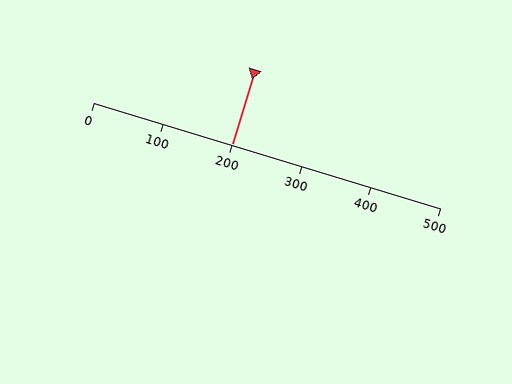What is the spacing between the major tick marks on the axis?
The major ticks are spaced 100 apart.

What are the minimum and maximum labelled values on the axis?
The axis runs from 0 to 500.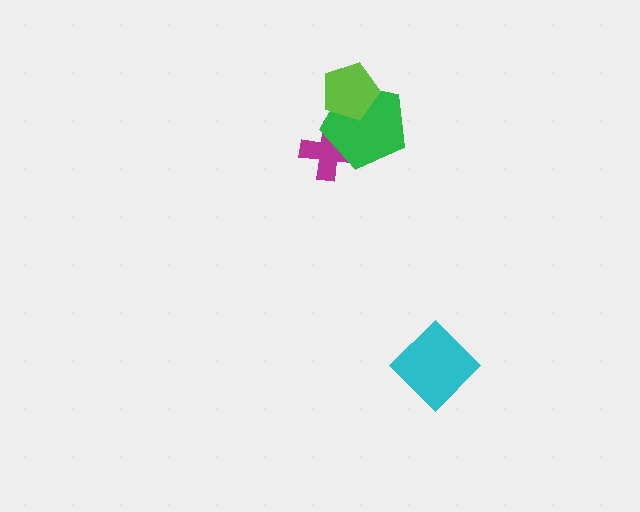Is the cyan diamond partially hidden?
No, no other shape covers it.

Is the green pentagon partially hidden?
Yes, it is partially covered by another shape.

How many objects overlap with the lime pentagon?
1 object overlaps with the lime pentagon.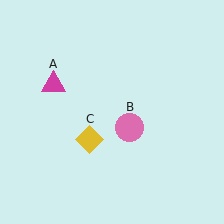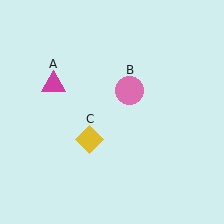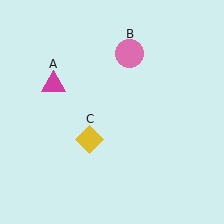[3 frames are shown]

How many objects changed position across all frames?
1 object changed position: pink circle (object B).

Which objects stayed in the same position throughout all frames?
Magenta triangle (object A) and yellow diamond (object C) remained stationary.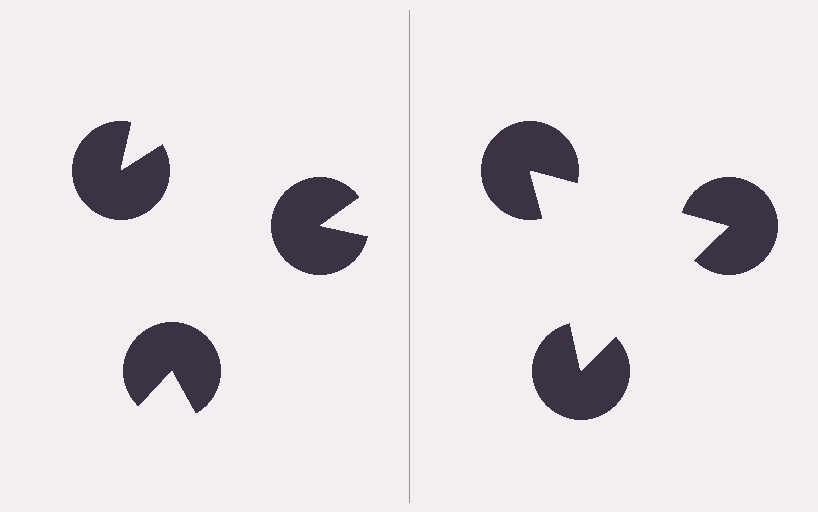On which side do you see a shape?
An illusory triangle appears on the right side. On the left side the wedge cuts are rotated, so no coherent shape forms.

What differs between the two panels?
The pac-man discs are positioned identically on both sides; only the wedge orientations differ. On the right they align to a triangle; on the left they are misaligned.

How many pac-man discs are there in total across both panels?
6 — 3 on each side.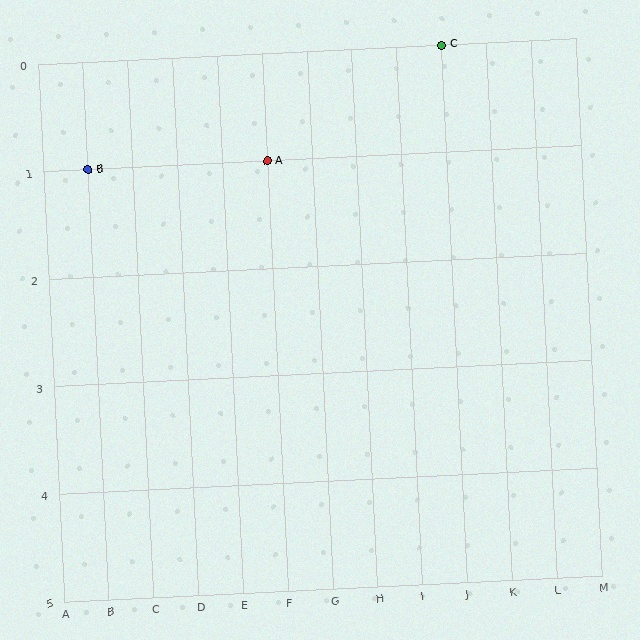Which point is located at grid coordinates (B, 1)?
Point B is at (B, 1).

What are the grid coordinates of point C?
Point C is at grid coordinates (J, 0).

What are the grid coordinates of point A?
Point A is at grid coordinates (F, 1).